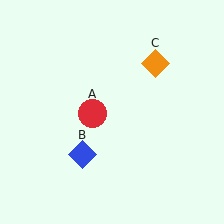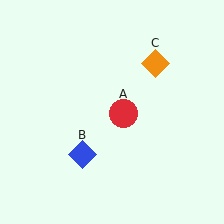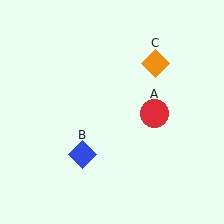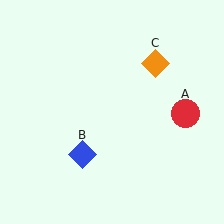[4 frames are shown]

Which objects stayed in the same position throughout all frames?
Blue diamond (object B) and orange diamond (object C) remained stationary.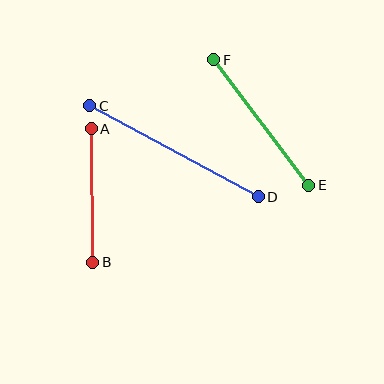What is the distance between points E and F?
The distance is approximately 157 pixels.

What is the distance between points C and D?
The distance is approximately 191 pixels.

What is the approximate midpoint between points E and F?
The midpoint is at approximately (261, 123) pixels.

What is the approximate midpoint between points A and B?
The midpoint is at approximately (92, 196) pixels.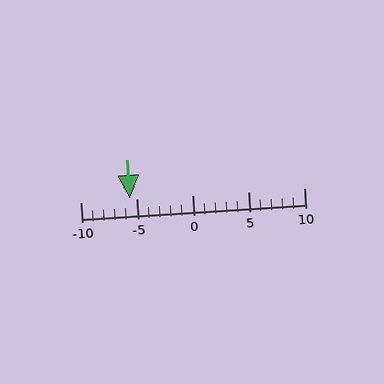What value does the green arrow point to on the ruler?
The green arrow points to approximately -6.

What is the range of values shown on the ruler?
The ruler shows values from -10 to 10.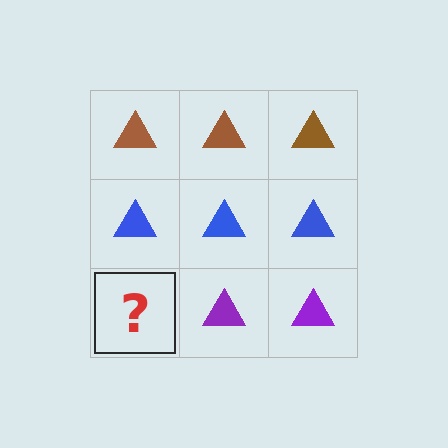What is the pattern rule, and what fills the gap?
The rule is that each row has a consistent color. The gap should be filled with a purple triangle.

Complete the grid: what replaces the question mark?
The question mark should be replaced with a purple triangle.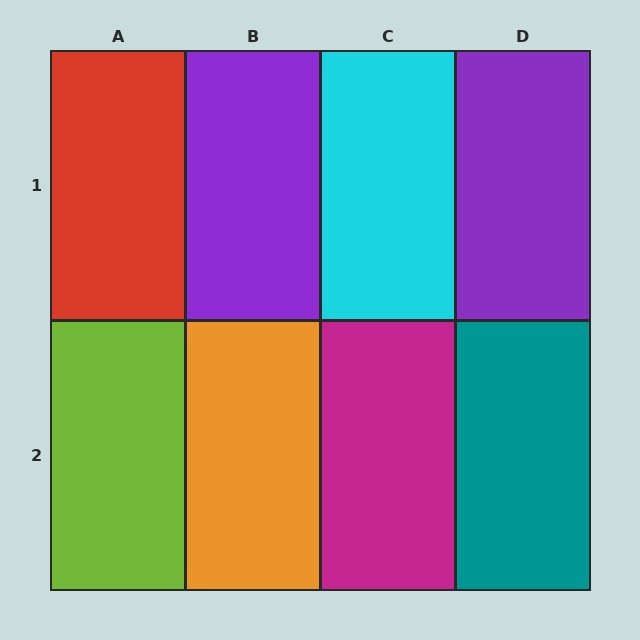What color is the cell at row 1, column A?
Red.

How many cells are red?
1 cell is red.